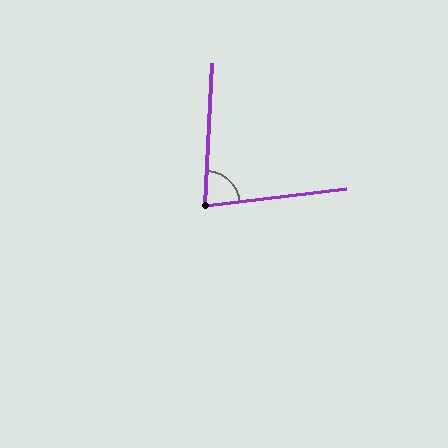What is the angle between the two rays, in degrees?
Approximately 81 degrees.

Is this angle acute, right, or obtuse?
It is acute.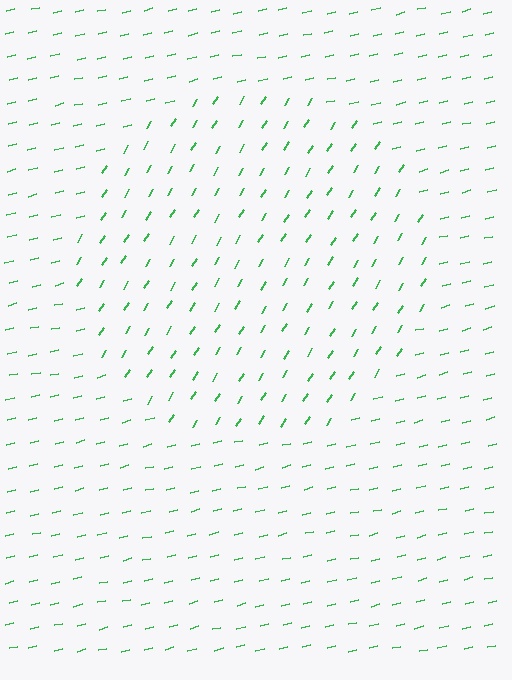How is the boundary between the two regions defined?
The boundary is defined purely by a change in line orientation (approximately 45 degrees difference). All lines are the same color and thickness.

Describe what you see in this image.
The image is filled with small green line segments. A circle region in the image has lines oriented differently from the surrounding lines, creating a visible texture boundary.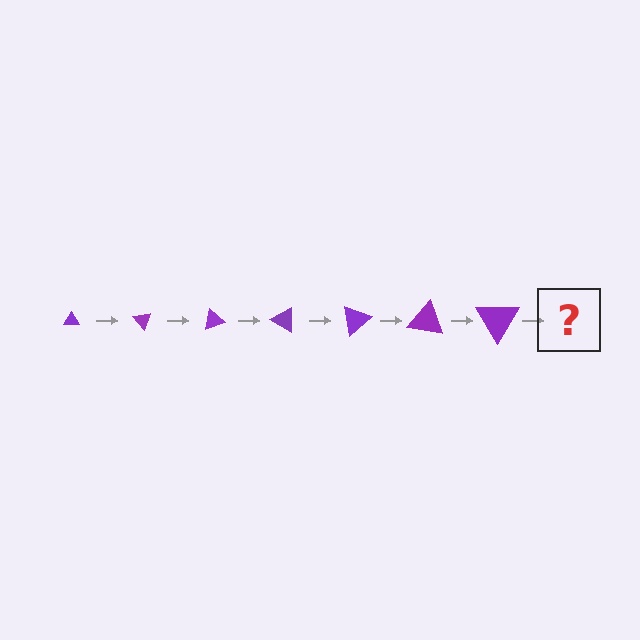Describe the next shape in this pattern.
It should be a triangle, larger than the previous one and rotated 350 degrees from the start.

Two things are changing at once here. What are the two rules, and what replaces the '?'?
The two rules are that the triangle grows larger each step and it rotates 50 degrees each step. The '?' should be a triangle, larger than the previous one and rotated 350 degrees from the start.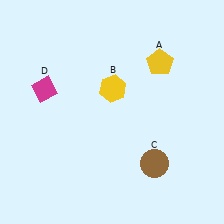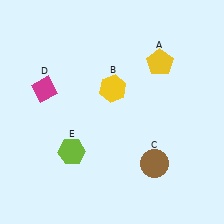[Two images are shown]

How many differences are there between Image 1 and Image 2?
There is 1 difference between the two images.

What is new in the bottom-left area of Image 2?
A lime hexagon (E) was added in the bottom-left area of Image 2.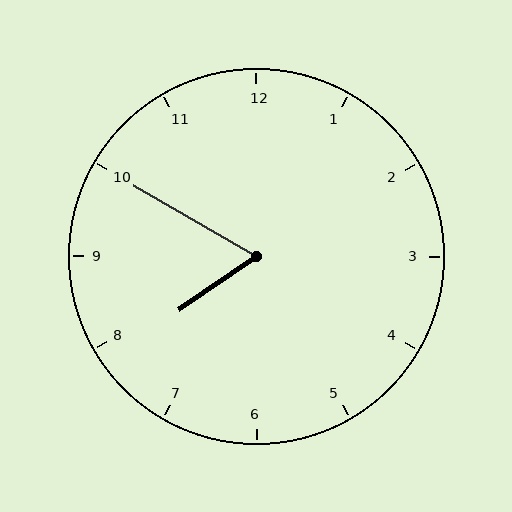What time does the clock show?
7:50.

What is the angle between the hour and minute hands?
Approximately 65 degrees.